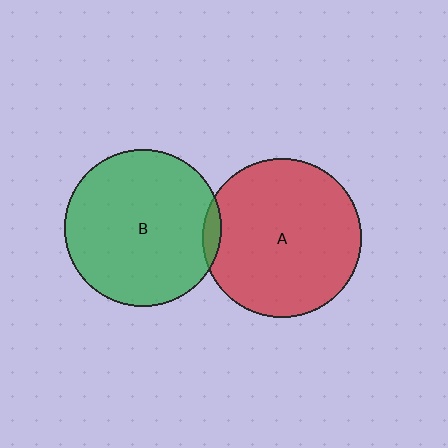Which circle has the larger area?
Circle A (red).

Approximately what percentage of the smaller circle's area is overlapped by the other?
Approximately 5%.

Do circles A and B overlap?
Yes.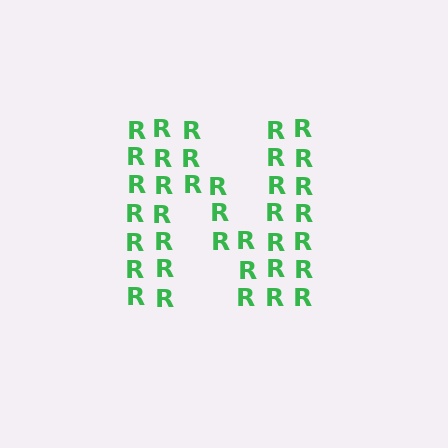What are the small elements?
The small elements are letter R's.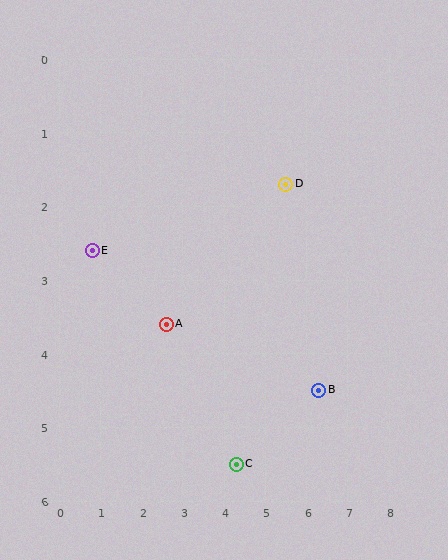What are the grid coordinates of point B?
Point B is at approximately (6.3, 4.5).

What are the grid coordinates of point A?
Point A is at approximately (2.6, 3.6).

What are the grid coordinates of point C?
Point C is at approximately (4.3, 5.5).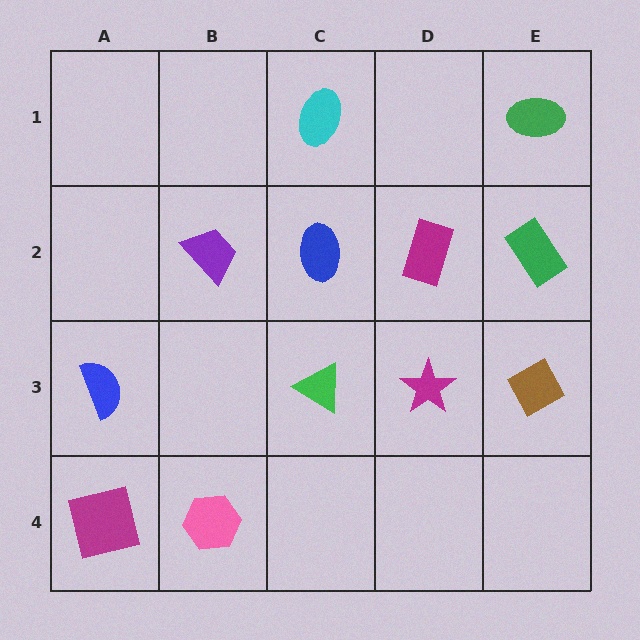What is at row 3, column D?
A magenta star.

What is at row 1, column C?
A cyan ellipse.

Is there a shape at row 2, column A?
No, that cell is empty.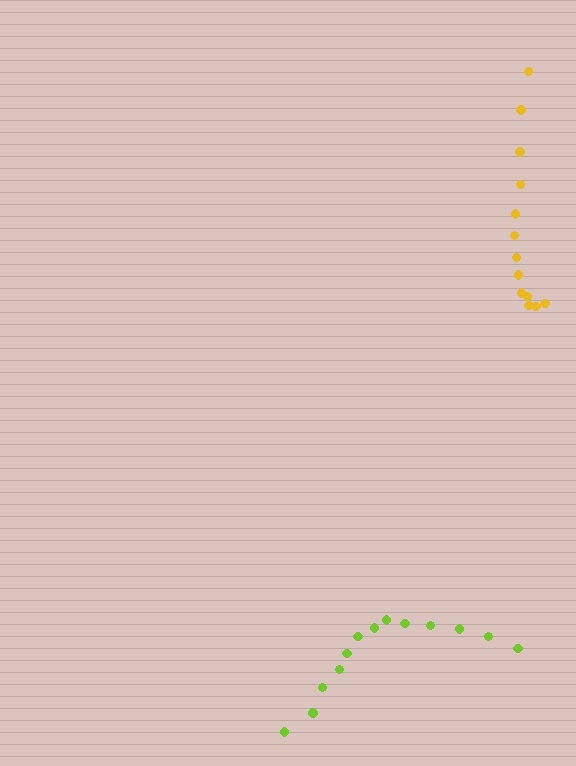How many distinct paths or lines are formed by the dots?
There are 2 distinct paths.